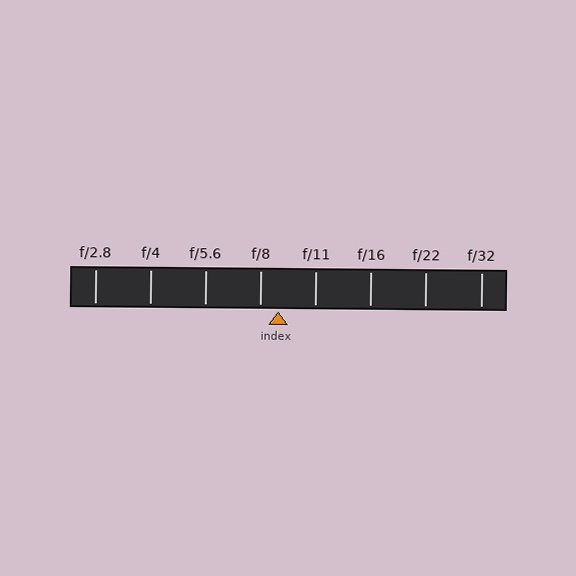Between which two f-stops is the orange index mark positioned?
The index mark is between f/8 and f/11.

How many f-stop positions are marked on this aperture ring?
There are 8 f-stop positions marked.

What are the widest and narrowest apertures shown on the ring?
The widest aperture shown is f/2.8 and the narrowest is f/32.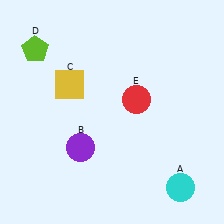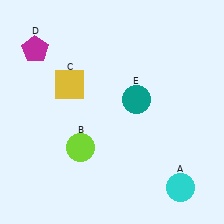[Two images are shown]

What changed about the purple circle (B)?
In Image 1, B is purple. In Image 2, it changed to lime.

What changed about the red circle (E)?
In Image 1, E is red. In Image 2, it changed to teal.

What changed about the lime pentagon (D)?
In Image 1, D is lime. In Image 2, it changed to magenta.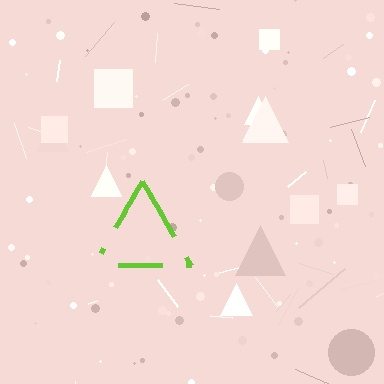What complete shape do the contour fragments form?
The contour fragments form a triangle.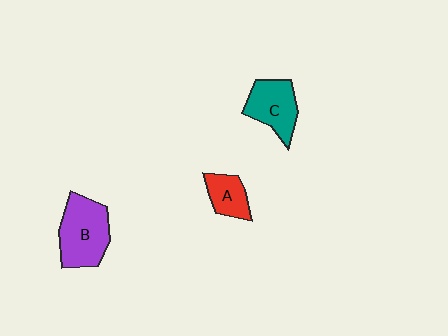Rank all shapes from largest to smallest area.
From largest to smallest: B (purple), C (teal), A (red).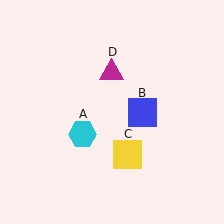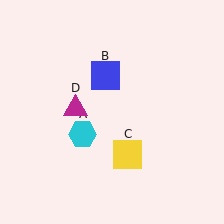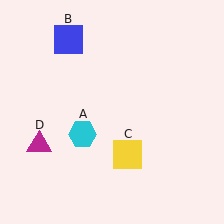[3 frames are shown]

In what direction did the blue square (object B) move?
The blue square (object B) moved up and to the left.